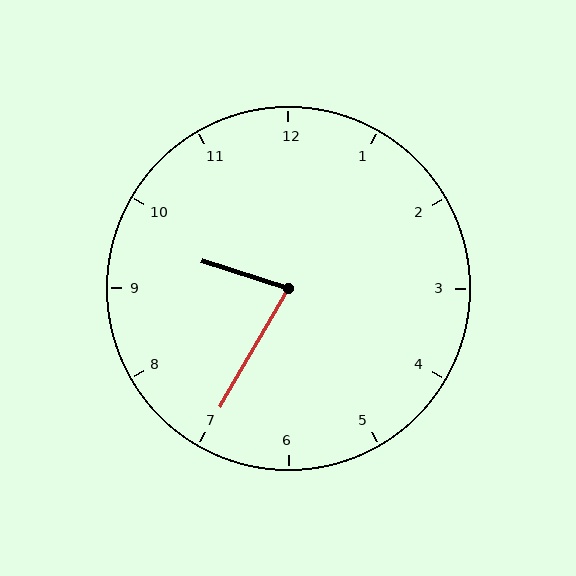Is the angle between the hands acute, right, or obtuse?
It is acute.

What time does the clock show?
9:35.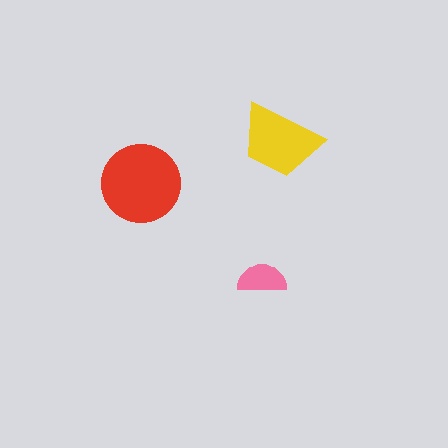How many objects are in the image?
There are 3 objects in the image.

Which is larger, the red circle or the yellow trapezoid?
The red circle.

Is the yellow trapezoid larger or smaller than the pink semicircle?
Larger.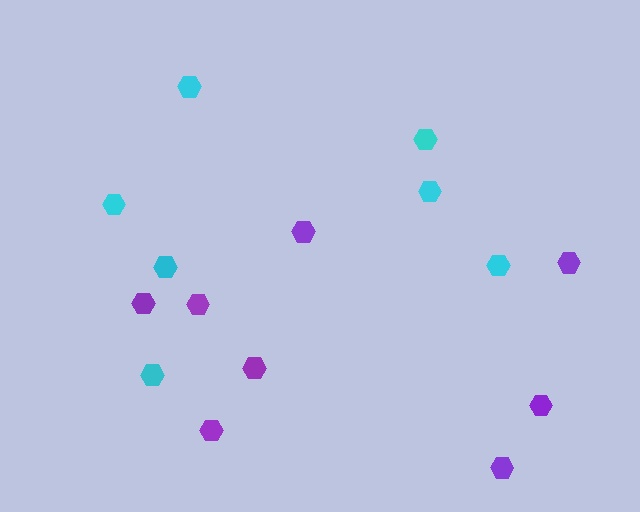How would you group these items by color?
There are 2 groups: one group of purple hexagons (8) and one group of cyan hexagons (7).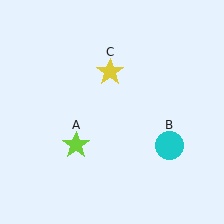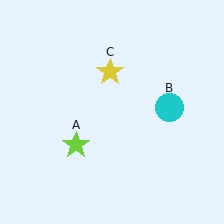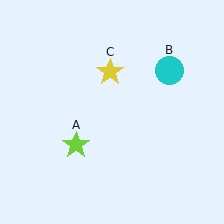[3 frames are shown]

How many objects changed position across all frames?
1 object changed position: cyan circle (object B).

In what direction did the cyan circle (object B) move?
The cyan circle (object B) moved up.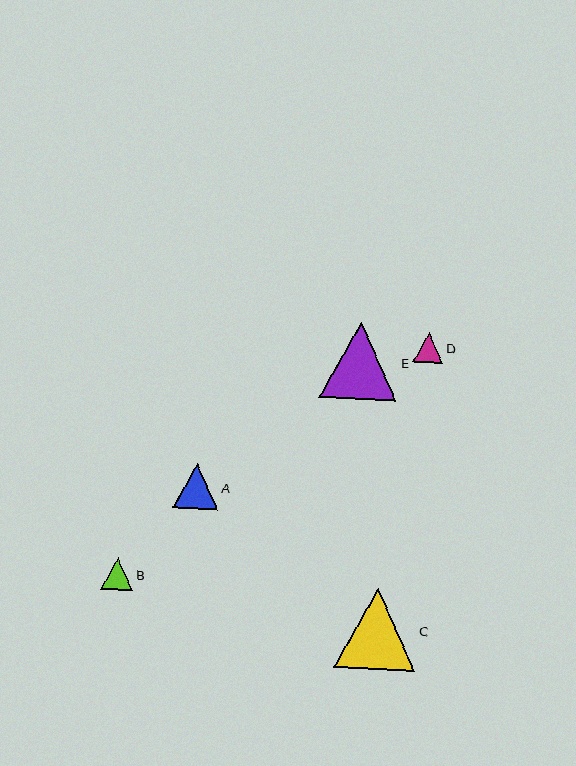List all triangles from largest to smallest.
From largest to smallest: C, E, A, B, D.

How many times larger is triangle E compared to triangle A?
Triangle E is approximately 1.7 times the size of triangle A.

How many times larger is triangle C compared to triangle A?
Triangle C is approximately 1.8 times the size of triangle A.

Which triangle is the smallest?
Triangle D is the smallest with a size of approximately 30 pixels.